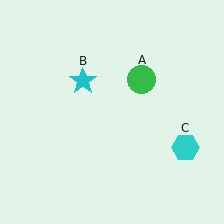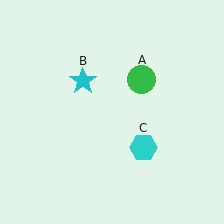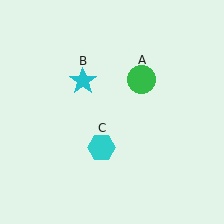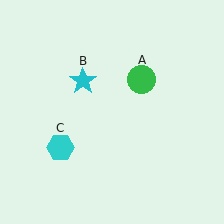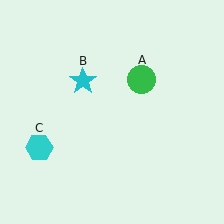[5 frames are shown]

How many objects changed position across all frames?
1 object changed position: cyan hexagon (object C).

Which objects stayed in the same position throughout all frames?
Green circle (object A) and cyan star (object B) remained stationary.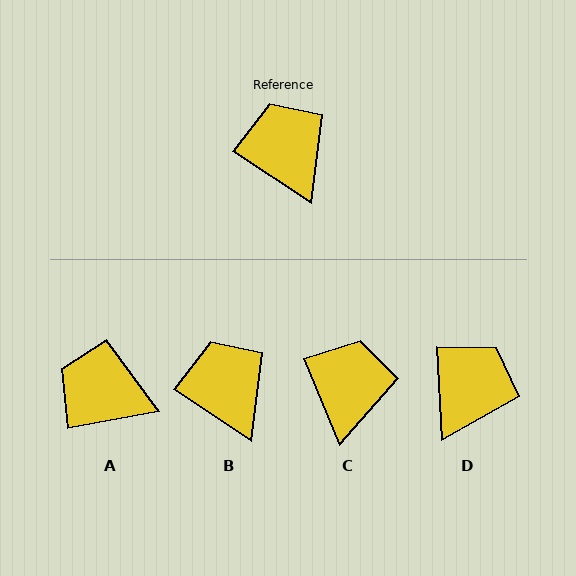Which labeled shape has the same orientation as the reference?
B.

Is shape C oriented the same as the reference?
No, it is off by about 34 degrees.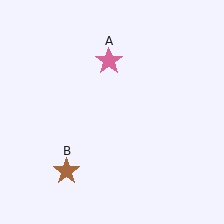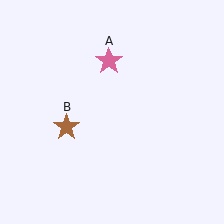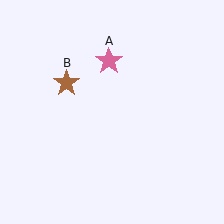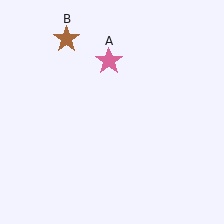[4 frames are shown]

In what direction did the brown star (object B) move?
The brown star (object B) moved up.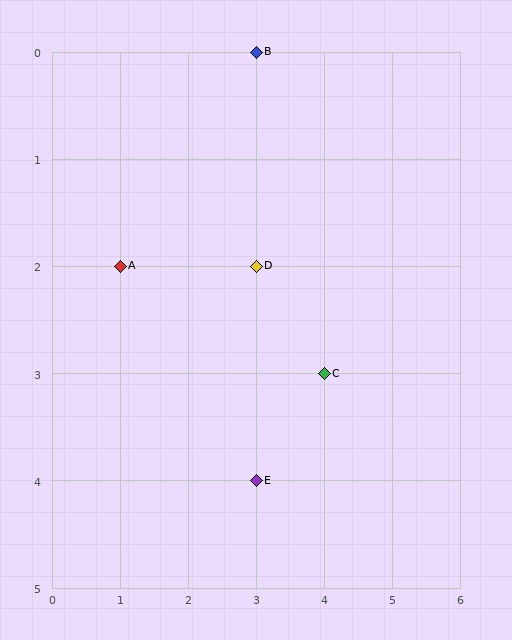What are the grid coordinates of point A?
Point A is at grid coordinates (1, 2).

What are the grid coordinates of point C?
Point C is at grid coordinates (4, 3).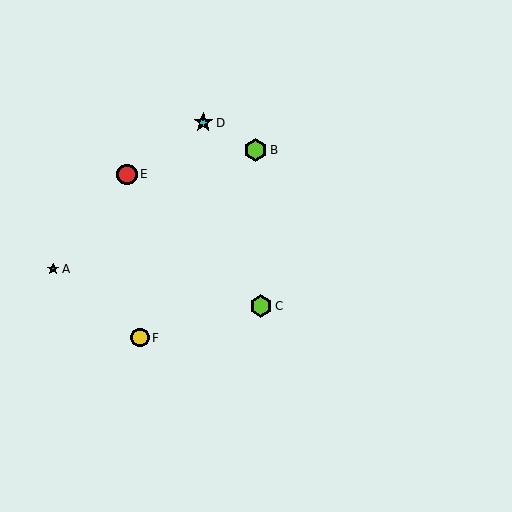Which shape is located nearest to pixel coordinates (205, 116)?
The cyan star (labeled D) at (203, 123) is nearest to that location.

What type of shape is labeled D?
Shape D is a cyan star.